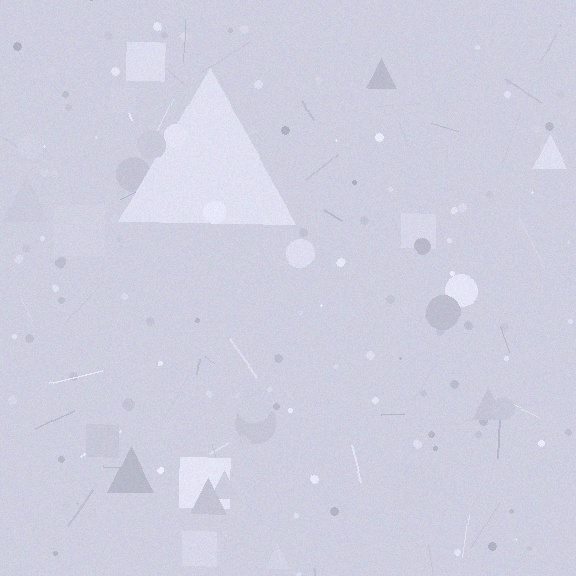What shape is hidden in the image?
A triangle is hidden in the image.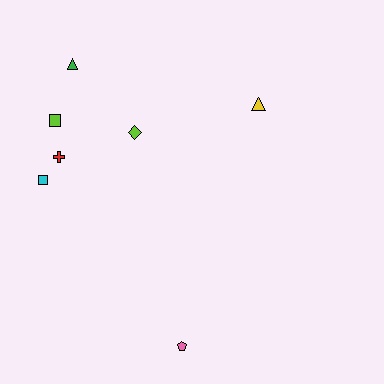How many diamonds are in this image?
There is 1 diamond.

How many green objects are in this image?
There is 1 green object.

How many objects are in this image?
There are 7 objects.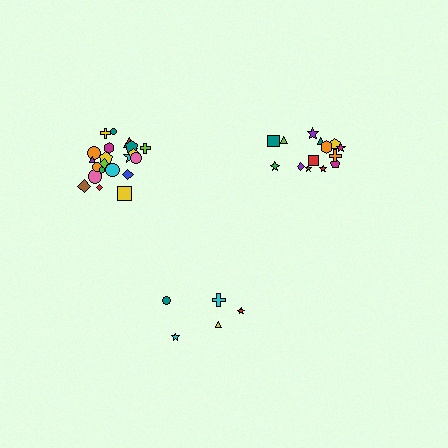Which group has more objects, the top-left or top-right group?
The top-left group.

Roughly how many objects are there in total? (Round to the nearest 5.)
Roughly 40 objects in total.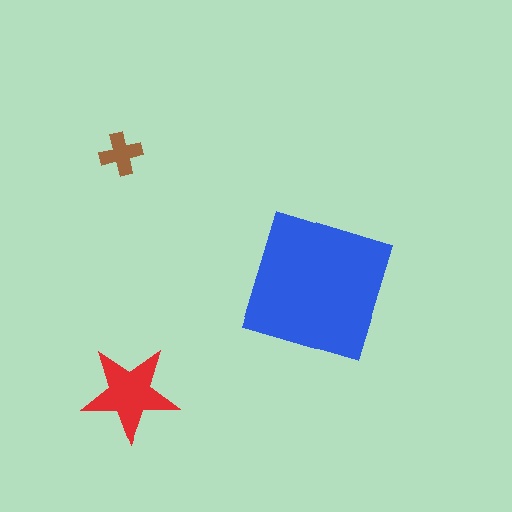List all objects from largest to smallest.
The blue square, the red star, the brown cross.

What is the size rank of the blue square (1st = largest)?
1st.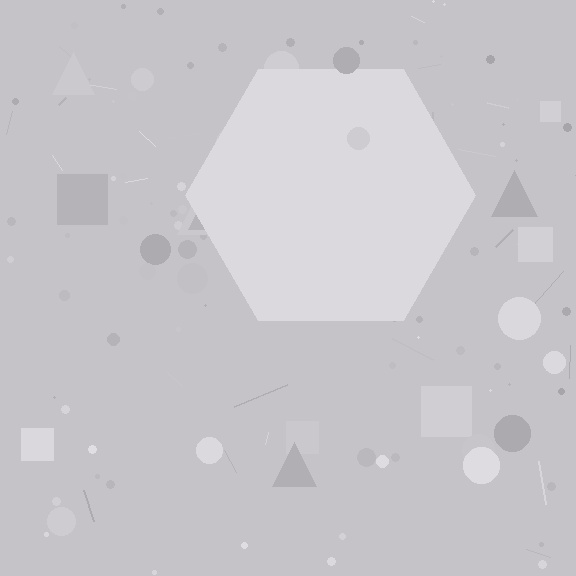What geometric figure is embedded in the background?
A hexagon is embedded in the background.